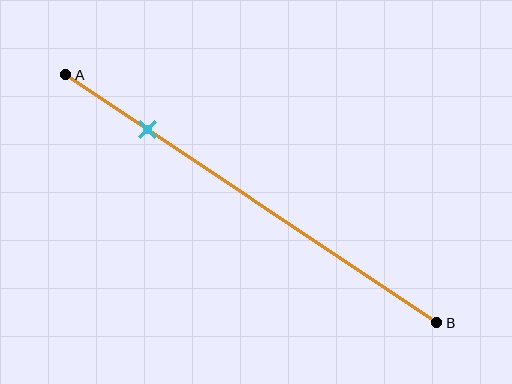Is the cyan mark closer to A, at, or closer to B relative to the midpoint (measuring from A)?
The cyan mark is closer to point A than the midpoint of segment AB.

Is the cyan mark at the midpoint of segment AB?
No, the mark is at about 20% from A, not at the 50% midpoint.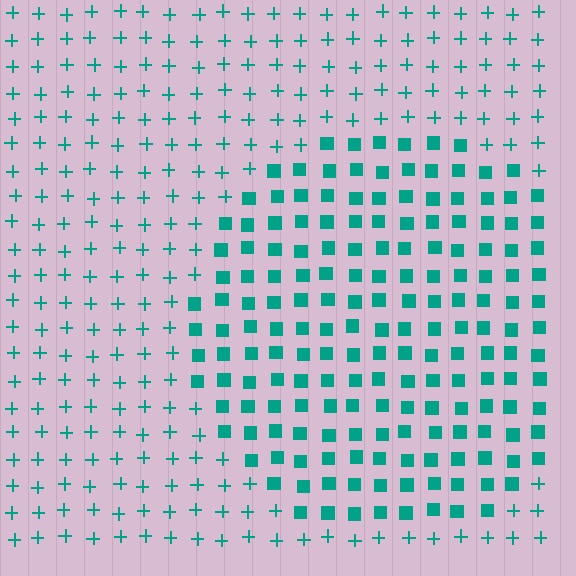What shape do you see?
I see a circle.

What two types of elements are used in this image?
The image uses squares inside the circle region and plus signs outside it.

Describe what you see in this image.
The image is filled with small teal elements arranged in a uniform grid. A circle-shaped region contains squares, while the surrounding area contains plus signs. The boundary is defined purely by the change in element shape.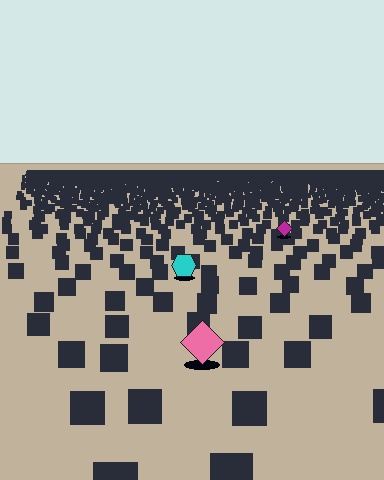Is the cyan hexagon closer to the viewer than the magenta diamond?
Yes. The cyan hexagon is closer — you can tell from the texture gradient: the ground texture is coarser near it.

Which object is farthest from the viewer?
The magenta diamond is farthest from the viewer. It appears smaller and the ground texture around it is denser.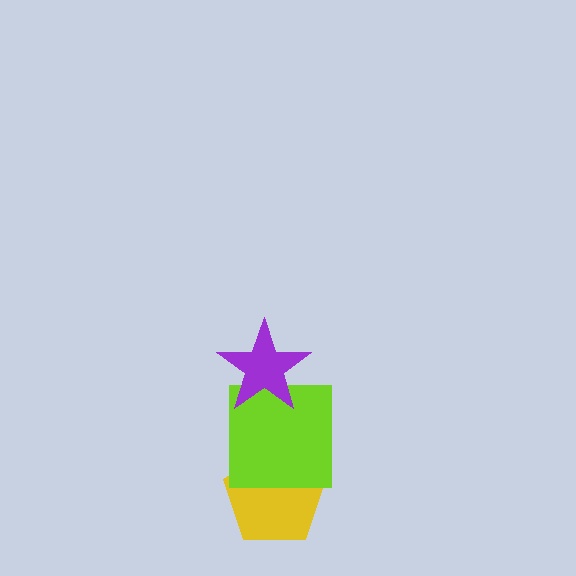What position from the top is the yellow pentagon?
The yellow pentagon is 3rd from the top.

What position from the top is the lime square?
The lime square is 2nd from the top.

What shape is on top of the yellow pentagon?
The lime square is on top of the yellow pentagon.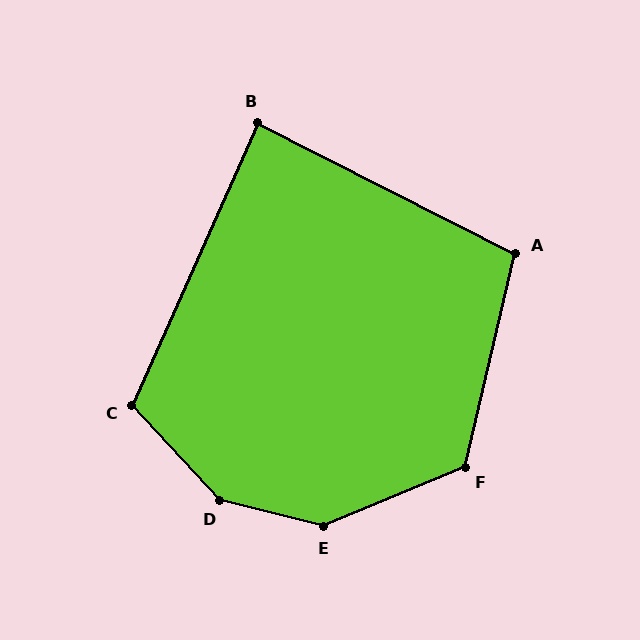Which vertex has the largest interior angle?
D, at approximately 147 degrees.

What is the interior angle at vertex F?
Approximately 126 degrees (obtuse).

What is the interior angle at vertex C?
Approximately 113 degrees (obtuse).